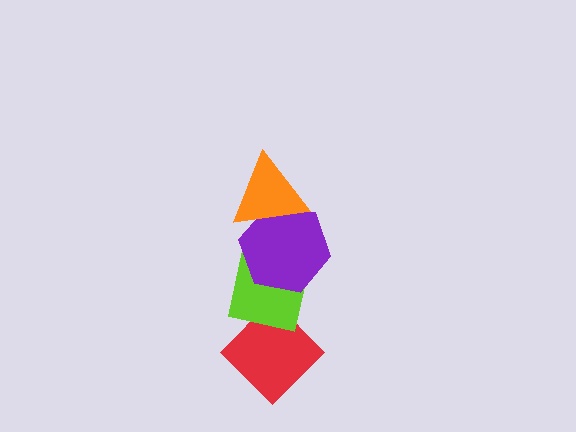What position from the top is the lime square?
The lime square is 3rd from the top.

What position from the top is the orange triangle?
The orange triangle is 1st from the top.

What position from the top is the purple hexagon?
The purple hexagon is 2nd from the top.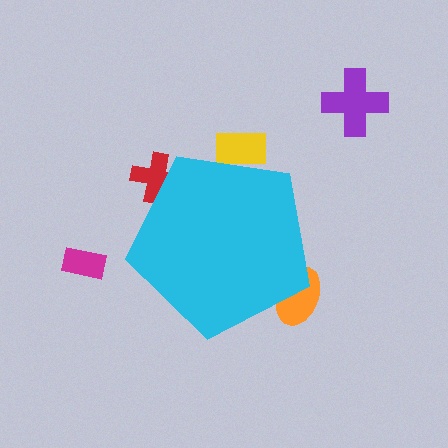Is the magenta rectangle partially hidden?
No, the magenta rectangle is fully visible.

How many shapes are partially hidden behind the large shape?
3 shapes are partially hidden.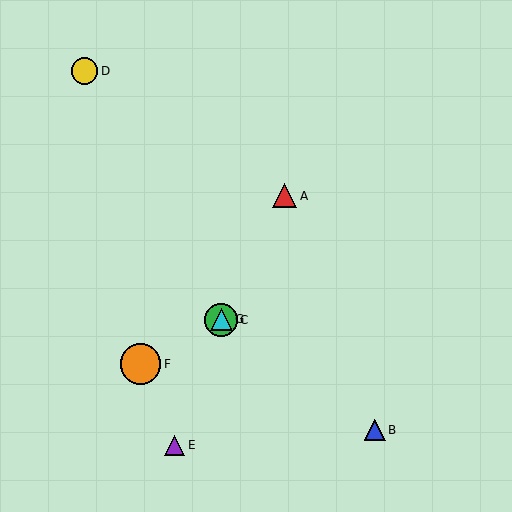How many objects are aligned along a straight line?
3 objects (C, F, G) are aligned along a straight line.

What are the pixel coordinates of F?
Object F is at (141, 364).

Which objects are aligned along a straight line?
Objects C, F, G are aligned along a straight line.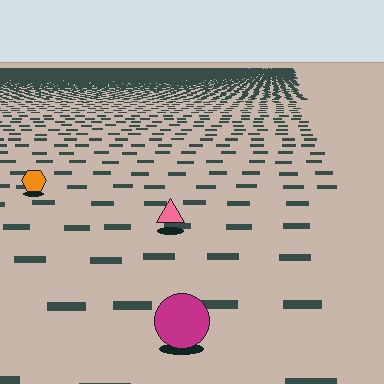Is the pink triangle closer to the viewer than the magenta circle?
No. The magenta circle is closer — you can tell from the texture gradient: the ground texture is coarser near it.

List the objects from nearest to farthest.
From nearest to farthest: the magenta circle, the pink triangle, the orange hexagon.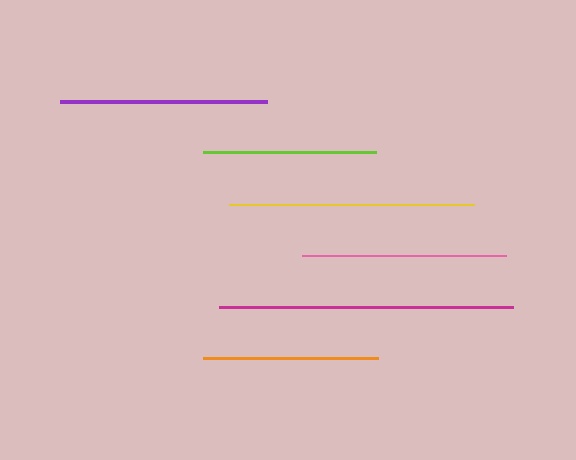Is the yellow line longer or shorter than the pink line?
The yellow line is longer than the pink line.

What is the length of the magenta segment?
The magenta segment is approximately 293 pixels long.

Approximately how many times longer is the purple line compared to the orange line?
The purple line is approximately 1.2 times the length of the orange line.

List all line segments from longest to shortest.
From longest to shortest: magenta, yellow, purple, pink, orange, lime.